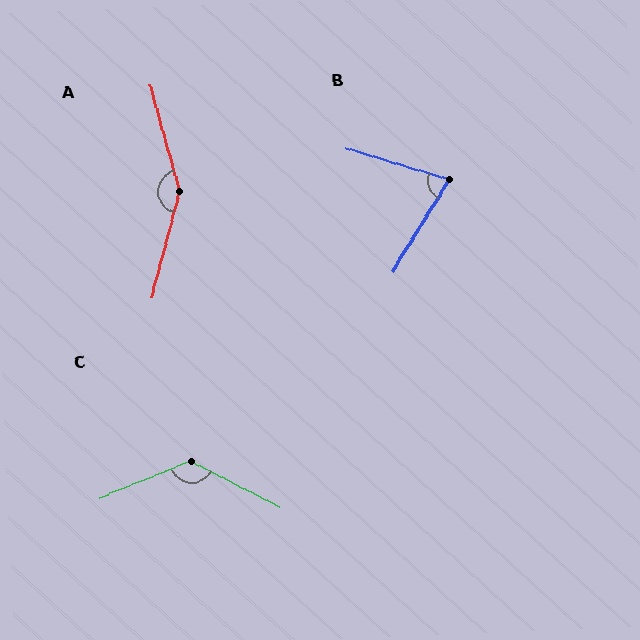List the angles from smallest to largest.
B (75°), C (130°), A (150°).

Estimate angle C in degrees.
Approximately 130 degrees.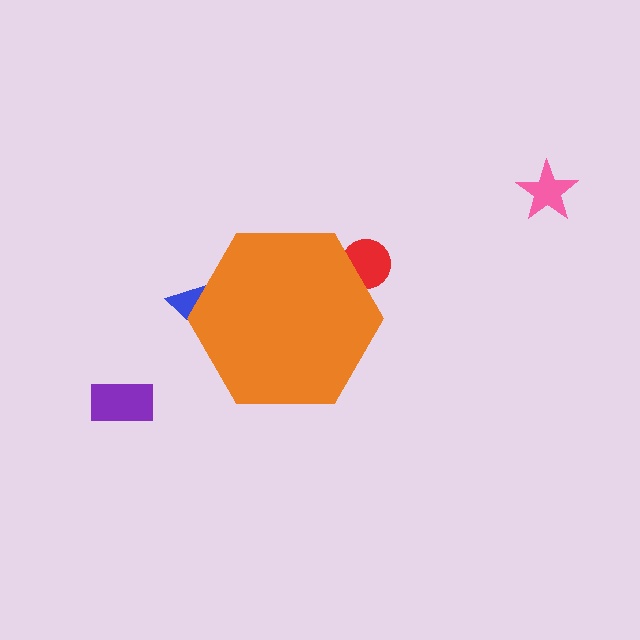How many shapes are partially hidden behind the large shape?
2 shapes are partially hidden.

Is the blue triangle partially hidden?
Yes, the blue triangle is partially hidden behind the orange hexagon.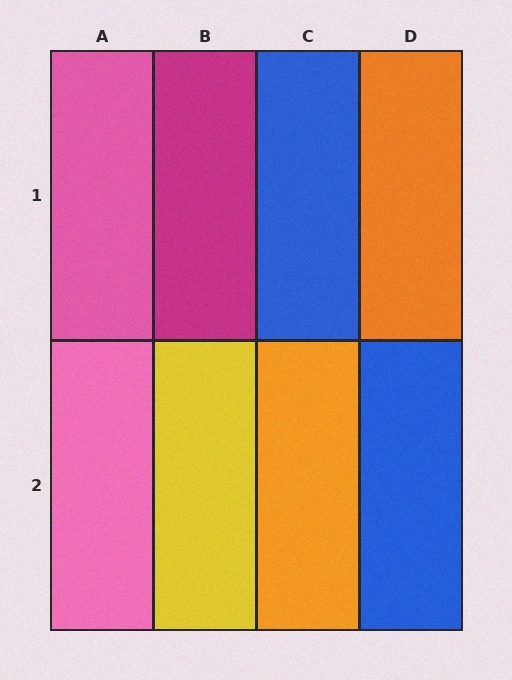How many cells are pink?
2 cells are pink.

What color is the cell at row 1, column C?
Blue.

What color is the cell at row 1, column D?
Orange.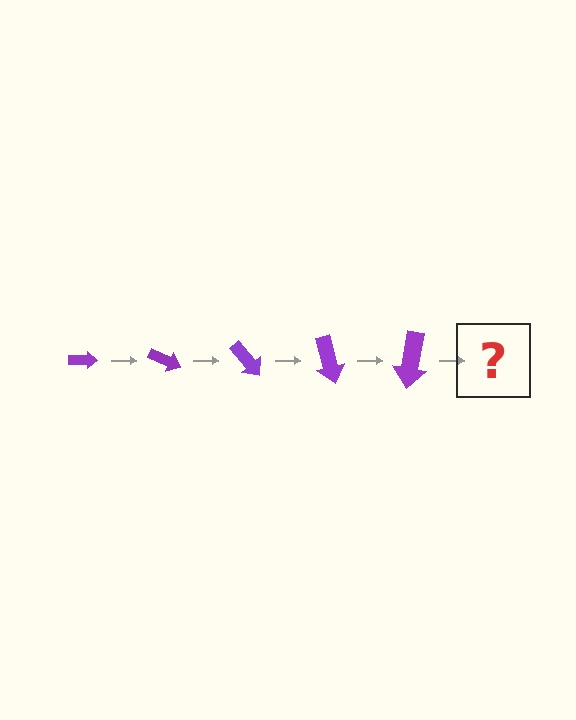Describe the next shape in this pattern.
It should be an arrow, larger than the previous one and rotated 125 degrees from the start.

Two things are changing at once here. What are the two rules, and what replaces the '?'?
The two rules are that the arrow grows larger each step and it rotates 25 degrees each step. The '?' should be an arrow, larger than the previous one and rotated 125 degrees from the start.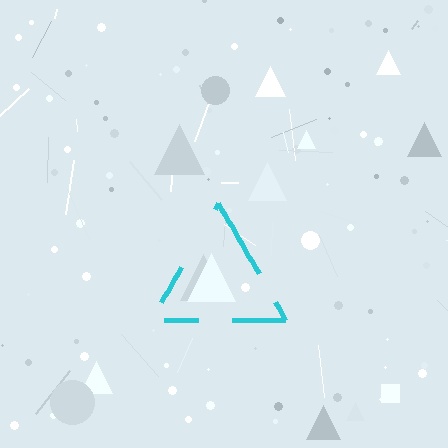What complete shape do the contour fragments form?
The contour fragments form a triangle.